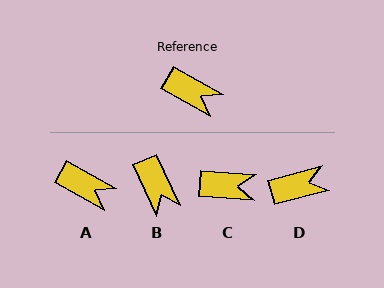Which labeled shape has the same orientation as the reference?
A.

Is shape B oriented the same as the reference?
No, it is off by about 36 degrees.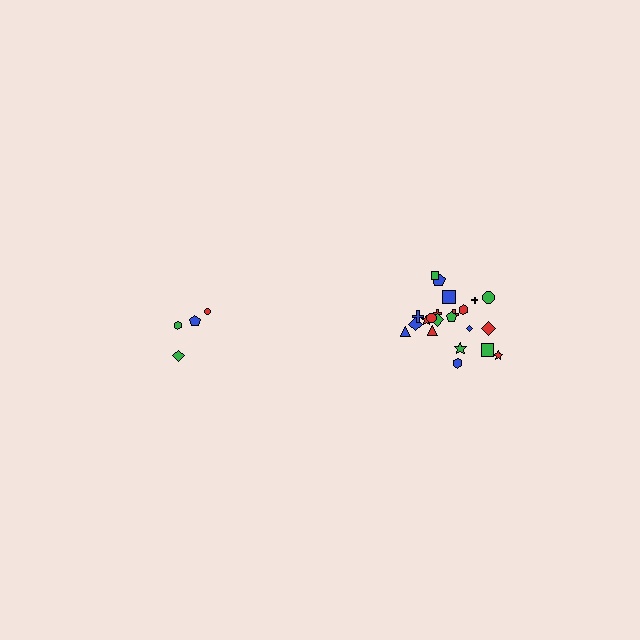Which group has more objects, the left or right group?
The right group.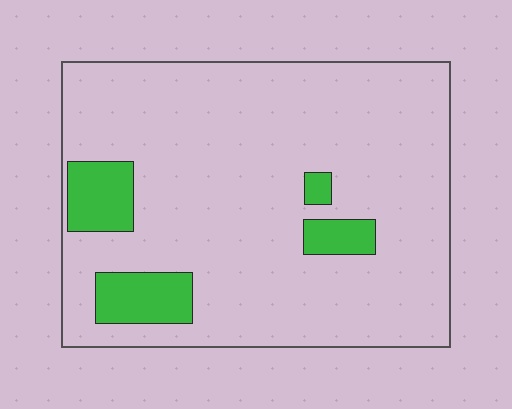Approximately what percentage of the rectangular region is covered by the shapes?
Approximately 10%.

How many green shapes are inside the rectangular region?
4.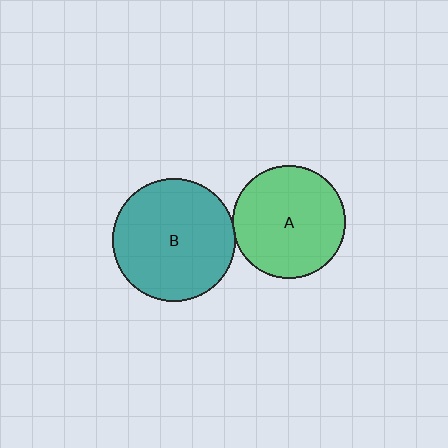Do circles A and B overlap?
Yes.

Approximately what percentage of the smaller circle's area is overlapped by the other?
Approximately 5%.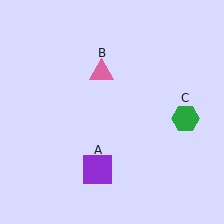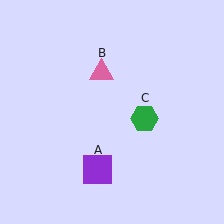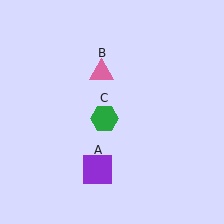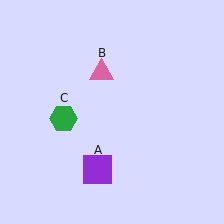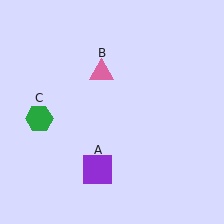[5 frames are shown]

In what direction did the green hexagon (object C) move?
The green hexagon (object C) moved left.